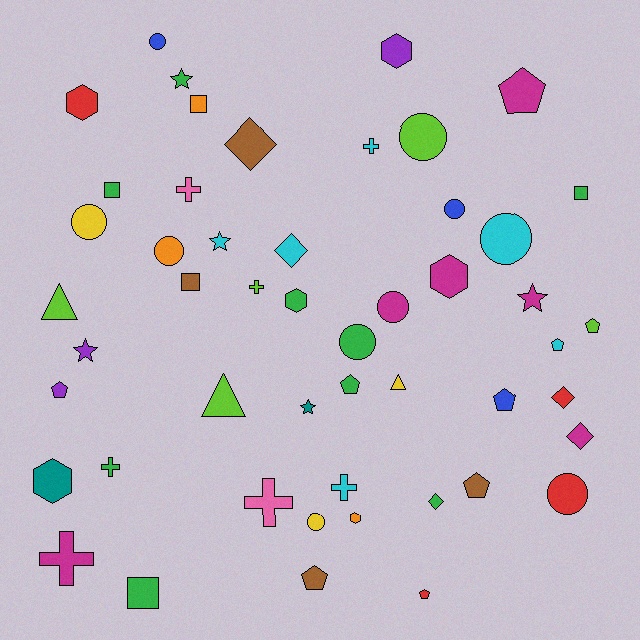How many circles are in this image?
There are 10 circles.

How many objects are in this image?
There are 50 objects.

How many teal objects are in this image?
There are 2 teal objects.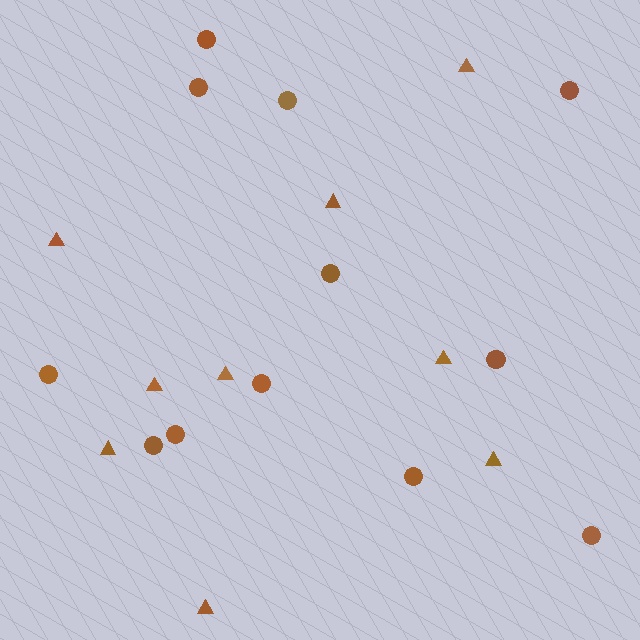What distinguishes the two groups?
There are 2 groups: one group of triangles (9) and one group of circles (12).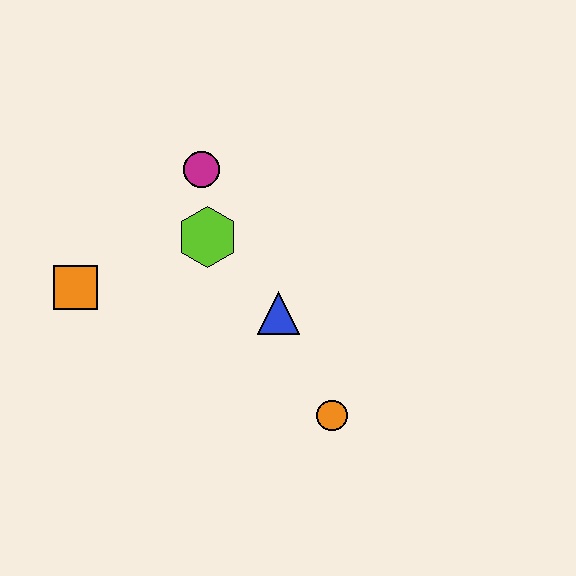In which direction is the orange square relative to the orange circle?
The orange square is to the left of the orange circle.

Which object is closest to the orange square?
The lime hexagon is closest to the orange square.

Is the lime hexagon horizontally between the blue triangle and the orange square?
Yes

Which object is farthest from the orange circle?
The orange square is farthest from the orange circle.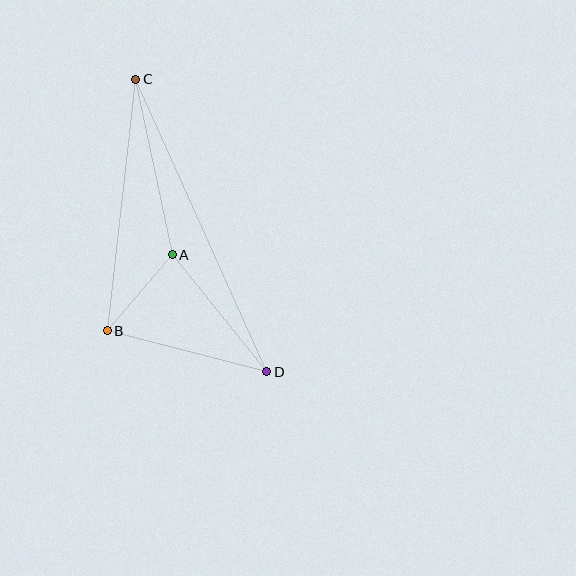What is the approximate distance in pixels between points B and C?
The distance between B and C is approximately 253 pixels.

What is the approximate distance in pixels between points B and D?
The distance between B and D is approximately 164 pixels.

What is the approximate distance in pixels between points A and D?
The distance between A and D is approximately 150 pixels.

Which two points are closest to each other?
Points A and B are closest to each other.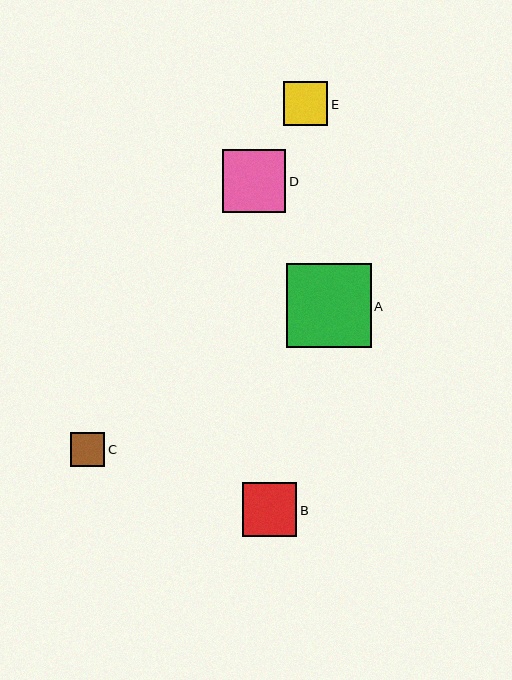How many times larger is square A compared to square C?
Square A is approximately 2.5 times the size of square C.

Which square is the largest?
Square A is the largest with a size of approximately 85 pixels.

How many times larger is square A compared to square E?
Square A is approximately 1.9 times the size of square E.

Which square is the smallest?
Square C is the smallest with a size of approximately 34 pixels.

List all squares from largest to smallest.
From largest to smallest: A, D, B, E, C.